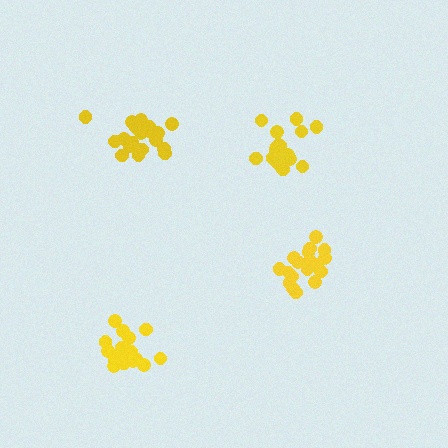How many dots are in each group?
Group 1: 19 dots, Group 2: 19 dots, Group 3: 17 dots, Group 4: 19 dots (74 total).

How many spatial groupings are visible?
There are 4 spatial groupings.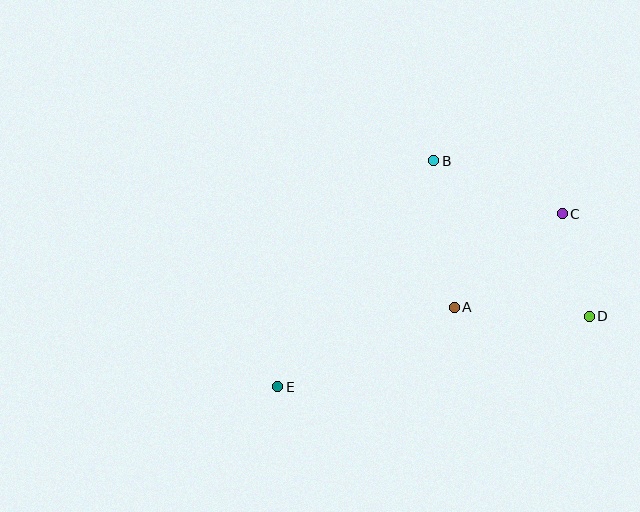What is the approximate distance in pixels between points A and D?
The distance between A and D is approximately 135 pixels.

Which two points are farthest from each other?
Points C and E are farthest from each other.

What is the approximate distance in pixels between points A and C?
The distance between A and C is approximately 142 pixels.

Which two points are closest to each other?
Points C and D are closest to each other.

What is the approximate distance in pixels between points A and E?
The distance between A and E is approximately 194 pixels.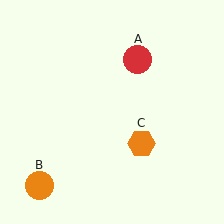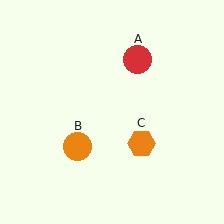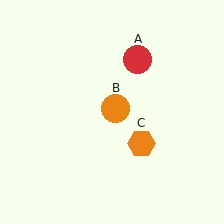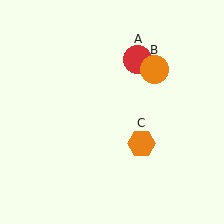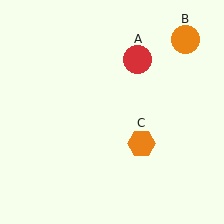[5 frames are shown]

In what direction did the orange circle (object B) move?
The orange circle (object B) moved up and to the right.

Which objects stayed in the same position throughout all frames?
Red circle (object A) and orange hexagon (object C) remained stationary.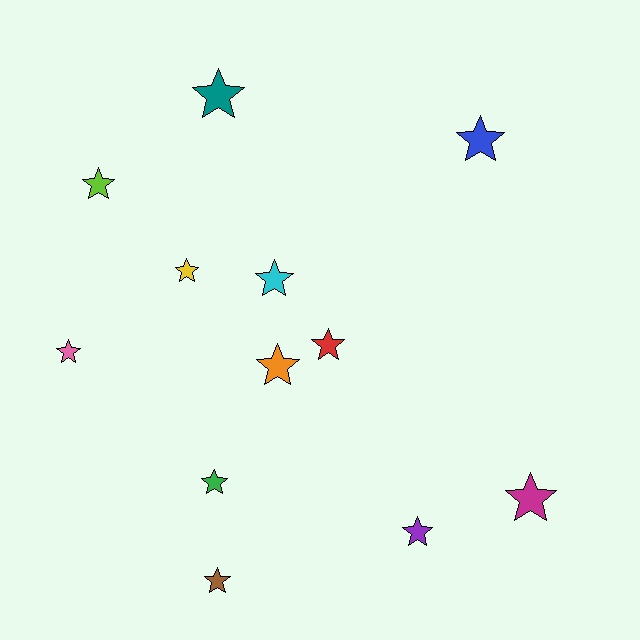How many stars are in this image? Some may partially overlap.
There are 12 stars.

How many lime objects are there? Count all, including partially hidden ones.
There is 1 lime object.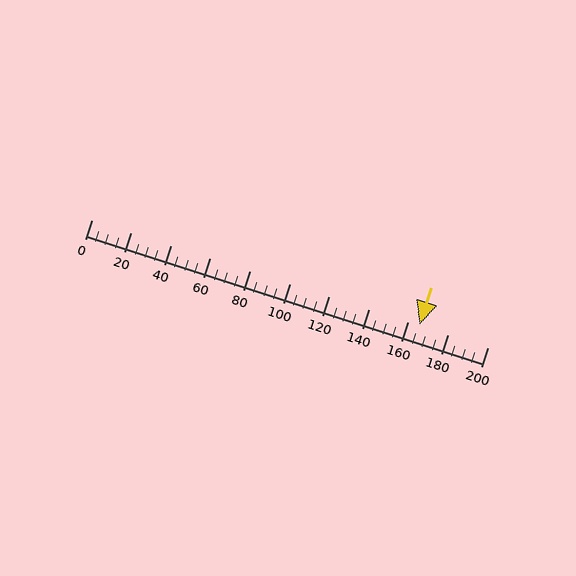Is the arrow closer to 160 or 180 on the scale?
The arrow is closer to 160.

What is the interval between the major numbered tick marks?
The major tick marks are spaced 20 units apart.